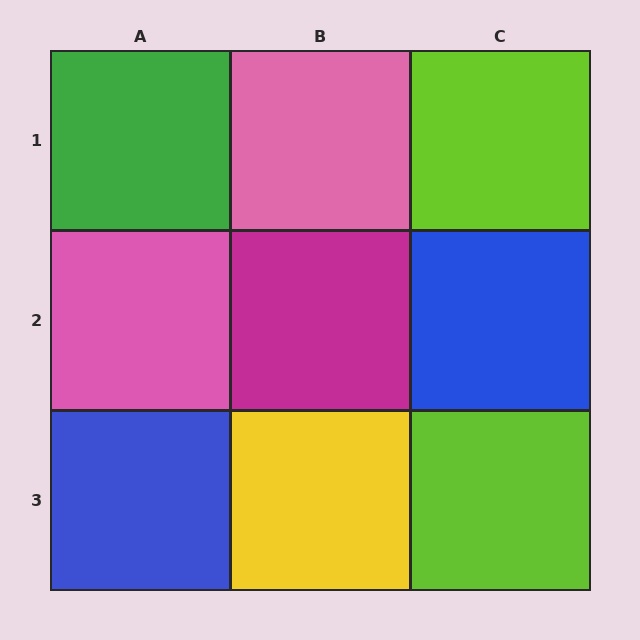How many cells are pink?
2 cells are pink.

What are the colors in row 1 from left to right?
Green, pink, lime.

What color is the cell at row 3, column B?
Yellow.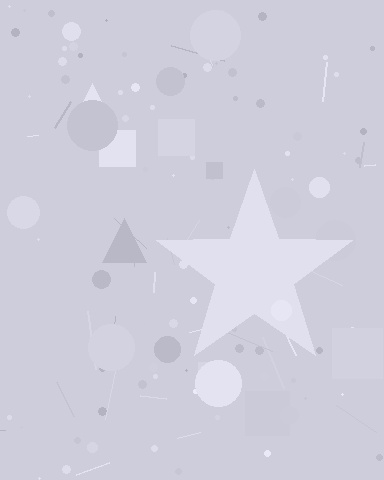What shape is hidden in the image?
A star is hidden in the image.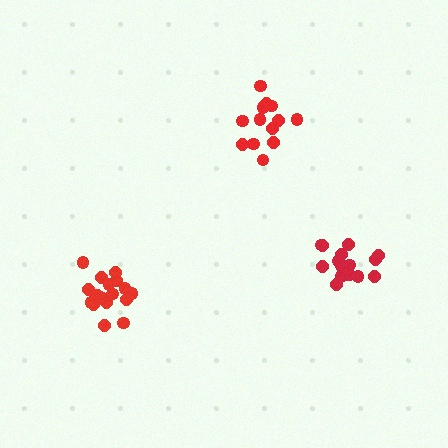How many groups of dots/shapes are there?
There are 3 groups.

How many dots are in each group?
Group 1: 17 dots, Group 2: 17 dots, Group 3: 13 dots (47 total).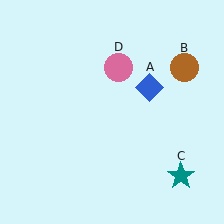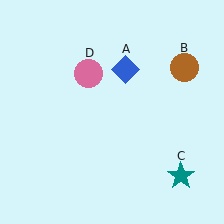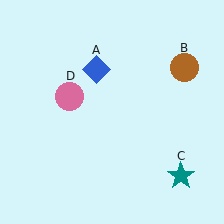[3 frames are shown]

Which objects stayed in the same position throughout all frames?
Brown circle (object B) and teal star (object C) remained stationary.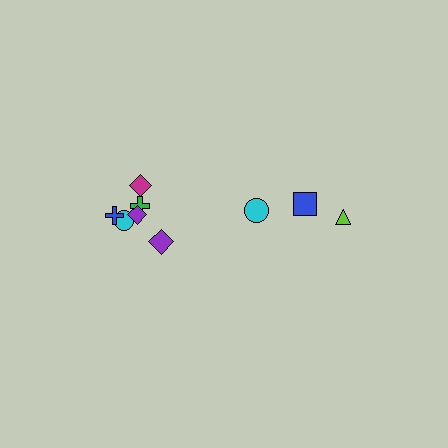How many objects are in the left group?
There are 6 objects.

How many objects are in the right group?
There are 3 objects.